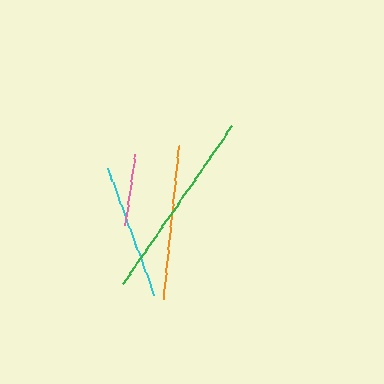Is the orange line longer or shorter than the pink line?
The orange line is longer than the pink line.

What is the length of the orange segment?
The orange segment is approximately 154 pixels long.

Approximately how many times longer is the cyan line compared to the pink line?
The cyan line is approximately 1.9 times the length of the pink line.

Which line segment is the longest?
The green line is the longest at approximately 191 pixels.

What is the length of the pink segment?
The pink segment is approximately 71 pixels long.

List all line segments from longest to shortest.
From longest to shortest: green, orange, cyan, pink.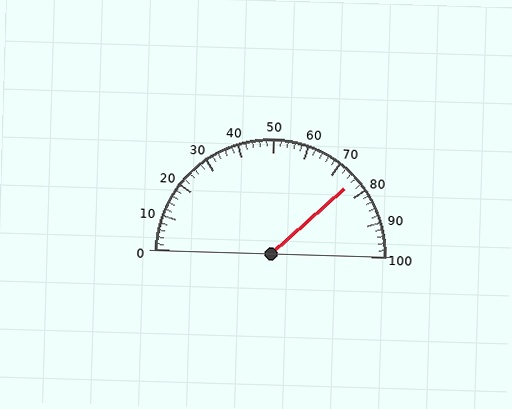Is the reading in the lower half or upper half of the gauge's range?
The reading is in the upper half of the range (0 to 100).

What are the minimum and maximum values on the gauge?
The gauge ranges from 0 to 100.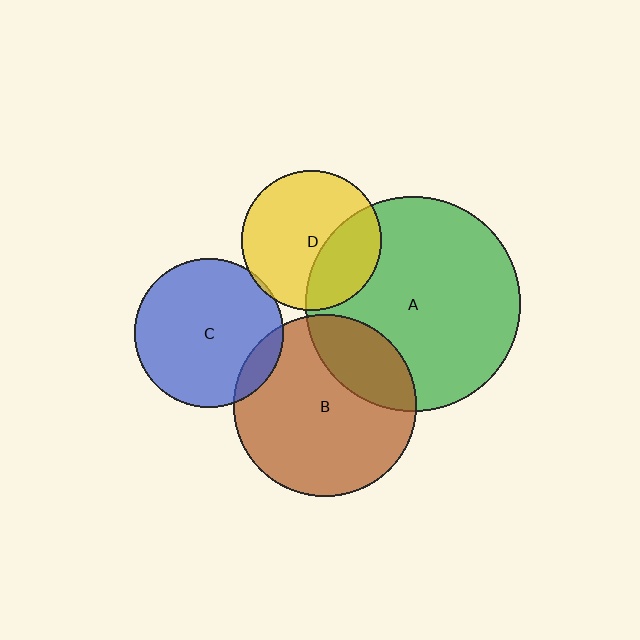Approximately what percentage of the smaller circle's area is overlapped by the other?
Approximately 5%.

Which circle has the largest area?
Circle A (green).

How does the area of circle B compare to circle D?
Approximately 1.7 times.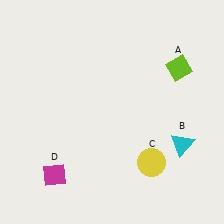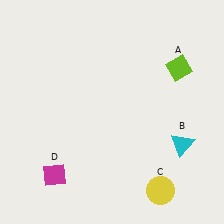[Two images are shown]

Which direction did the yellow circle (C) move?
The yellow circle (C) moved down.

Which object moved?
The yellow circle (C) moved down.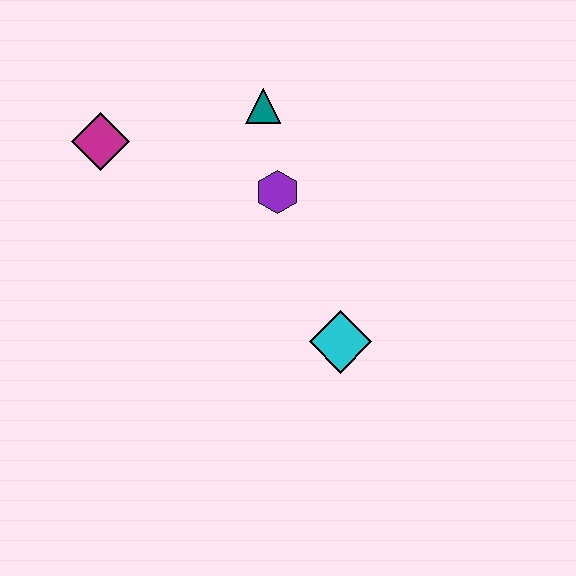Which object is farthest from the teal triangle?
The cyan diamond is farthest from the teal triangle.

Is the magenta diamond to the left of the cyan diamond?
Yes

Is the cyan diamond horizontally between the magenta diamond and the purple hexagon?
No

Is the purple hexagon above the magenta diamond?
No